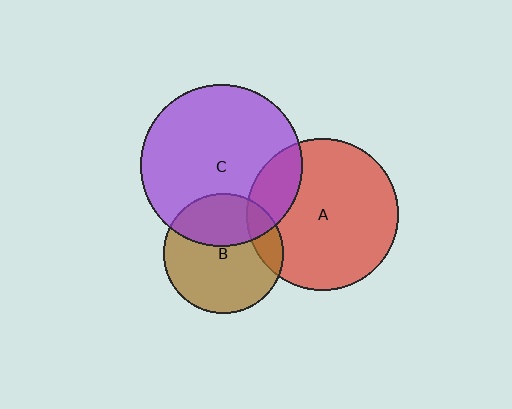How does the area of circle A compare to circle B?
Approximately 1.6 times.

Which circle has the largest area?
Circle C (purple).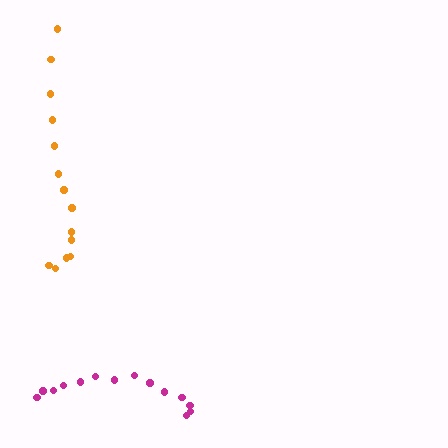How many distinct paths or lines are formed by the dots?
There are 2 distinct paths.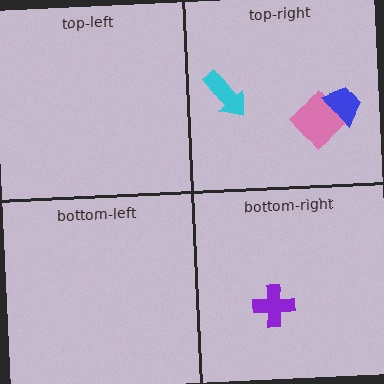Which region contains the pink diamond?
The top-right region.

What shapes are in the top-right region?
The pink diamond, the blue trapezoid, the cyan arrow.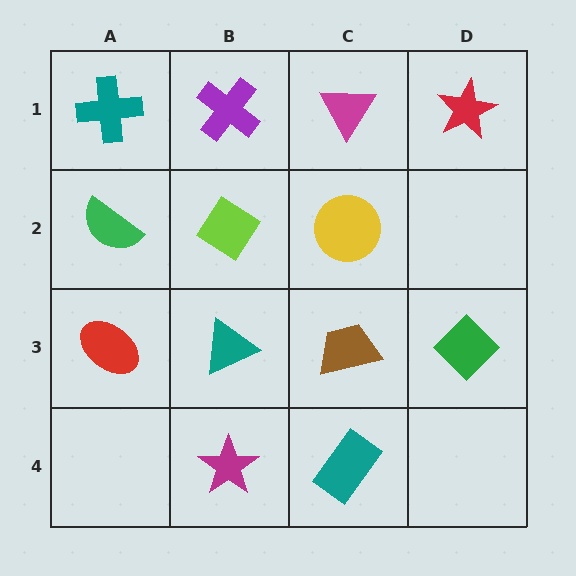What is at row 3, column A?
A red ellipse.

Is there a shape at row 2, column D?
No, that cell is empty.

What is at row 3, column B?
A teal triangle.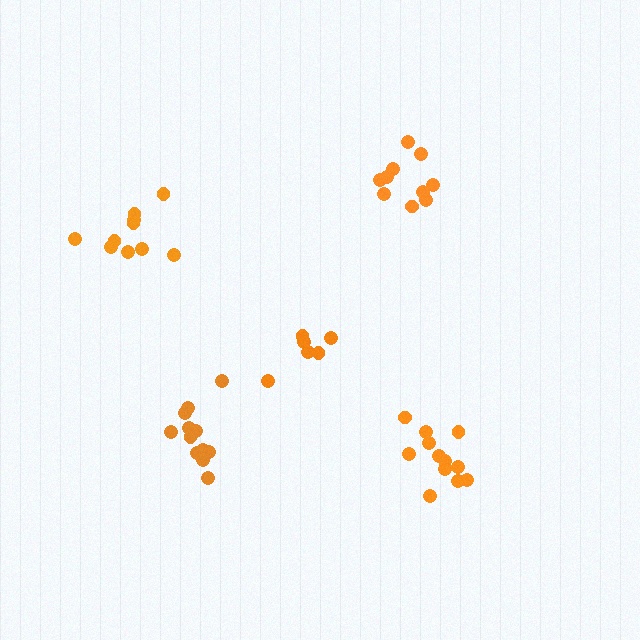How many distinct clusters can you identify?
There are 5 distinct clusters.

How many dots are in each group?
Group 1: 6 dots, Group 2: 12 dots, Group 3: 10 dots, Group 4: 12 dots, Group 5: 10 dots (50 total).